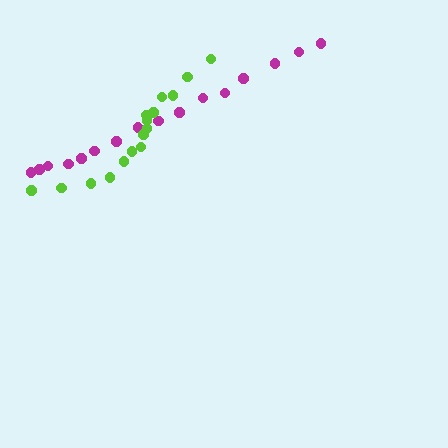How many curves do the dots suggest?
There are 2 distinct paths.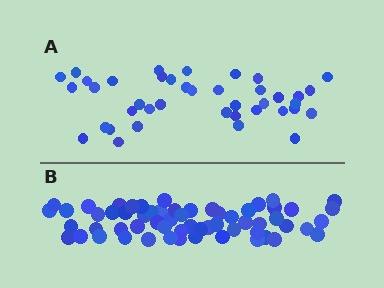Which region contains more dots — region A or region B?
Region B (the bottom region) has more dots.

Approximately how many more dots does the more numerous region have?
Region B has approximately 20 more dots than region A.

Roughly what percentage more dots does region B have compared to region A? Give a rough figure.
About 50% more.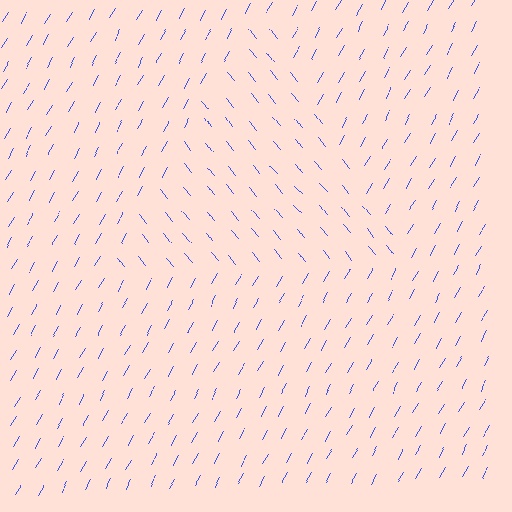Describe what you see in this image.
The image is filled with small blue line segments. A triangle region in the image has lines oriented differently from the surrounding lines, creating a visible texture boundary.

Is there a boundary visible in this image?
Yes, there is a texture boundary formed by a change in line orientation.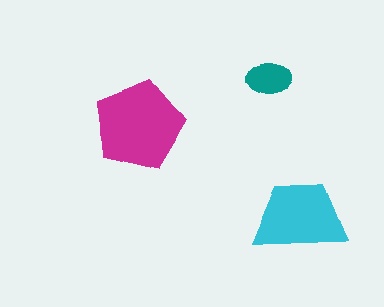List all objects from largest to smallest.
The magenta pentagon, the cyan trapezoid, the teal ellipse.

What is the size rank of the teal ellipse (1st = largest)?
3rd.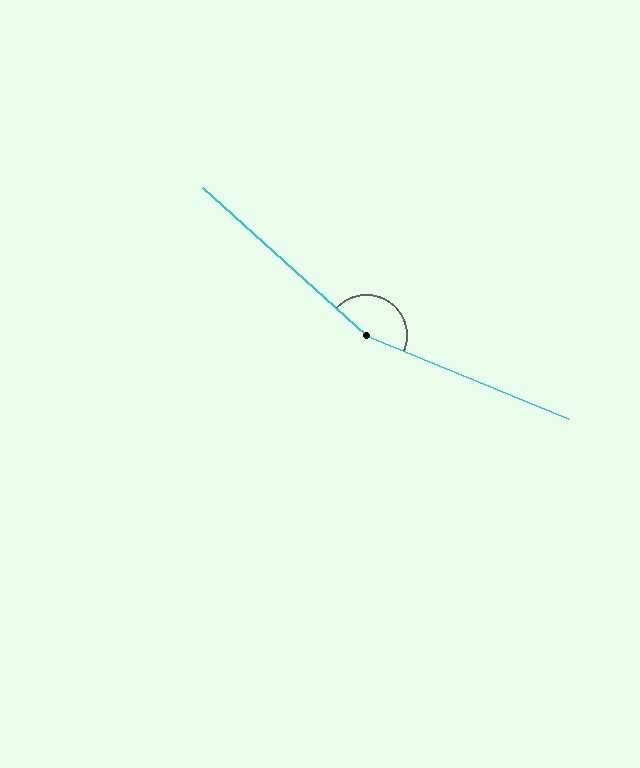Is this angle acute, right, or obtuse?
It is obtuse.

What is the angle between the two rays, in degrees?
Approximately 160 degrees.